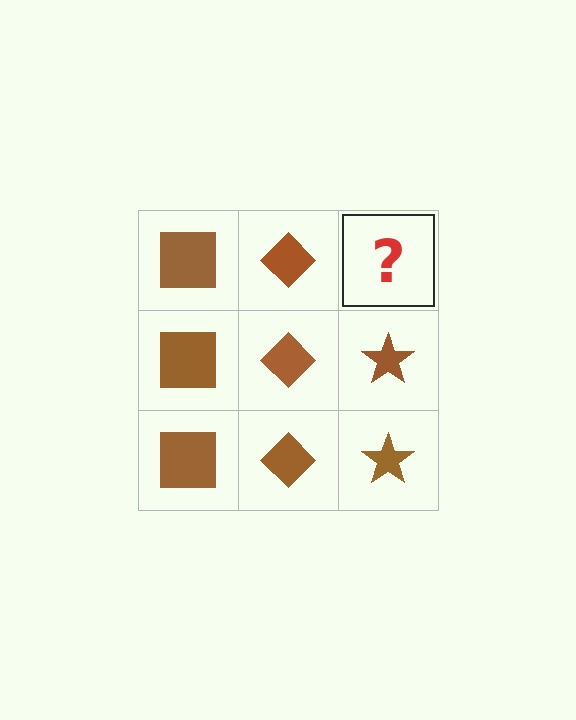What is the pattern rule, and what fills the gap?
The rule is that each column has a consistent shape. The gap should be filled with a brown star.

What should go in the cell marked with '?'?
The missing cell should contain a brown star.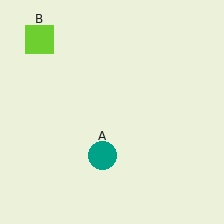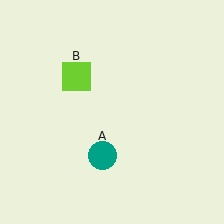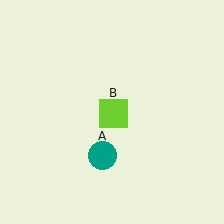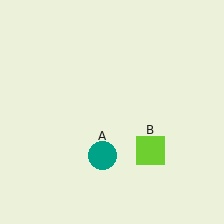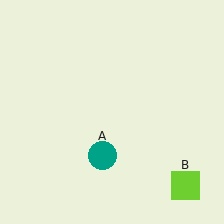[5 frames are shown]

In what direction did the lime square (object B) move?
The lime square (object B) moved down and to the right.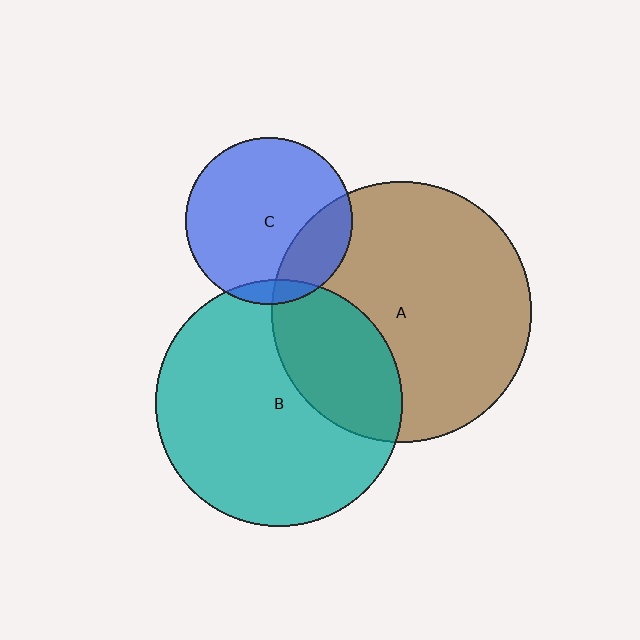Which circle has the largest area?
Circle A (brown).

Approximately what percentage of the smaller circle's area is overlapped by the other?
Approximately 25%.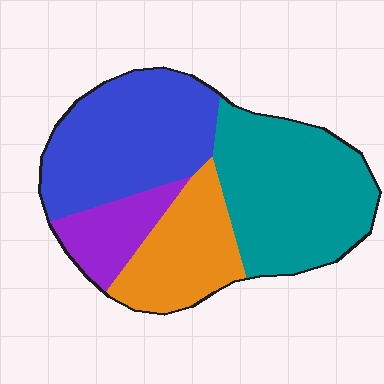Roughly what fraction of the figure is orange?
Orange takes up about one fifth (1/5) of the figure.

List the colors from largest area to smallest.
From largest to smallest: teal, blue, orange, purple.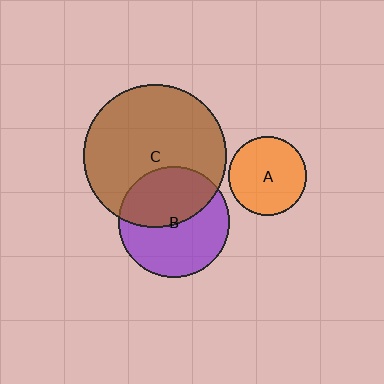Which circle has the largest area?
Circle C (brown).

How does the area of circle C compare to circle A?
Approximately 3.3 times.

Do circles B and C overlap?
Yes.